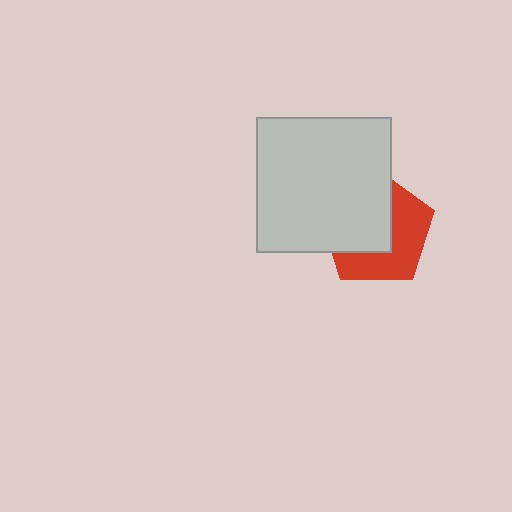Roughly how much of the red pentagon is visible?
About half of it is visible (roughly 48%).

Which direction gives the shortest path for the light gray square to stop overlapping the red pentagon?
Moving toward the upper-left gives the shortest separation.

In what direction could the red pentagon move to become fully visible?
The red pentagon could move toward the lower-right. That would shift it out from behind the light gray square entirely.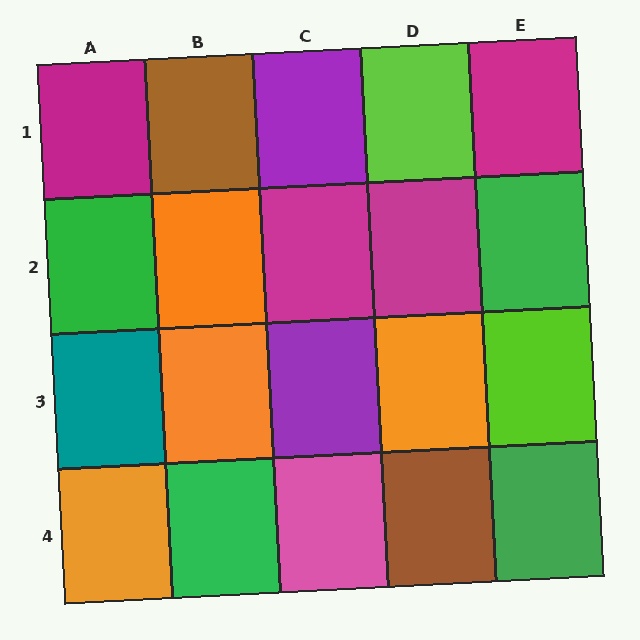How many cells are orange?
4 cells are orange.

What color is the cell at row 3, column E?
Lime.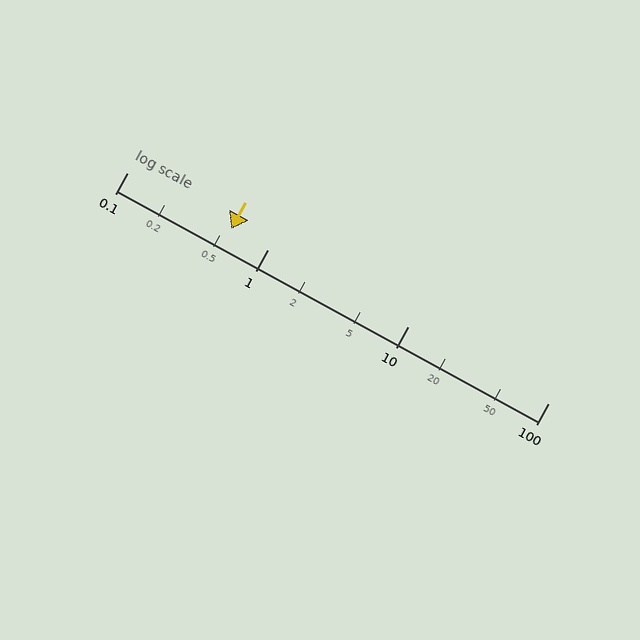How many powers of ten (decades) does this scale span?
The scale spans 3 decades, from 0.1 to 100.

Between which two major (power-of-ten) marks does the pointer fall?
The pointer is between 0.1 and 1.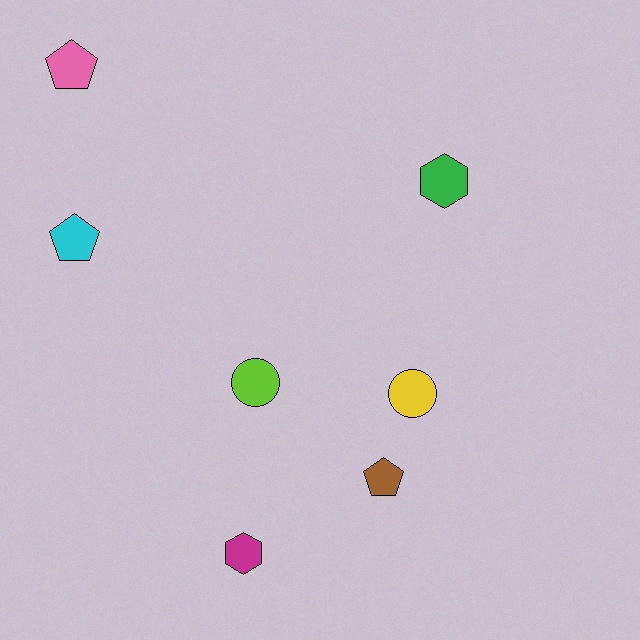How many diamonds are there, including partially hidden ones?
There are no diamonds.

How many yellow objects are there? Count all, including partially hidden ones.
There is 1 yellow object.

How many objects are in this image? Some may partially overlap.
There are 7 objects.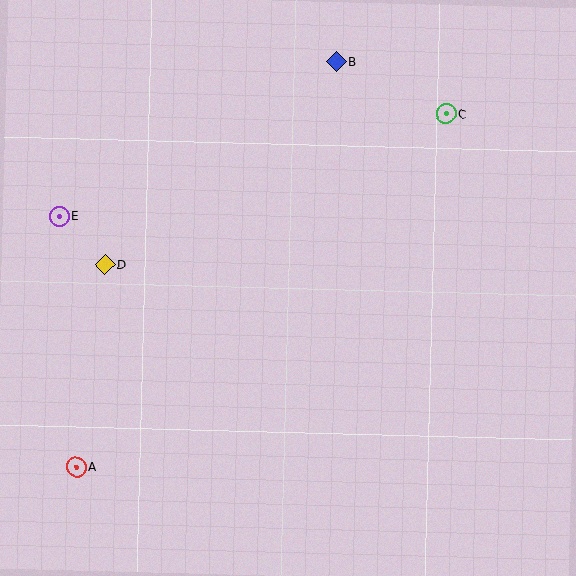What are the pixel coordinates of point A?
Point A is at (76, 467).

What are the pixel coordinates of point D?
Point D is at (105, 264).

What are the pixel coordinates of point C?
Point C is at (446, 114).